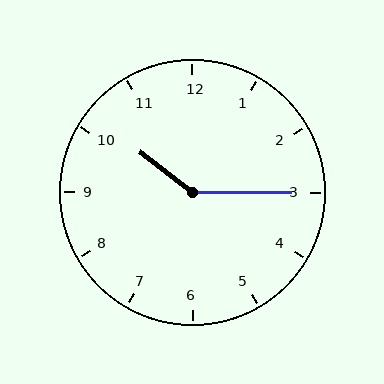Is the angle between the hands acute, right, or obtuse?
It is obtuse.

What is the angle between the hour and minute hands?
Approximately 142 degrees.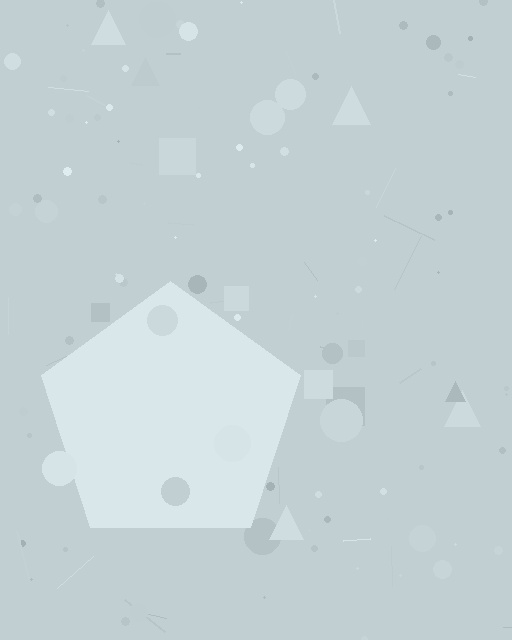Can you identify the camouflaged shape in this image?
The camouflaged shape is a pentagon.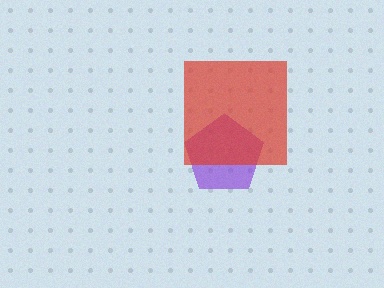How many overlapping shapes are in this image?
There are 2 overlapping shapes in the image.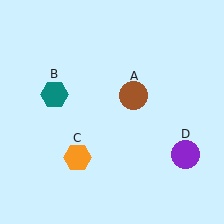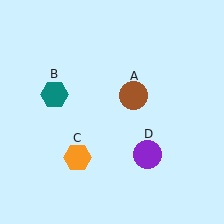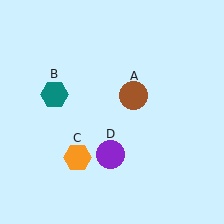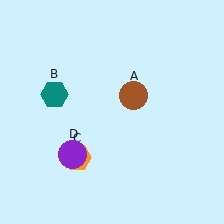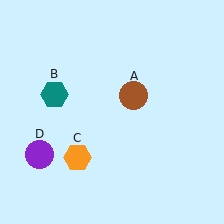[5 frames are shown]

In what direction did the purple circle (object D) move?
The purple circle (object D) moved left.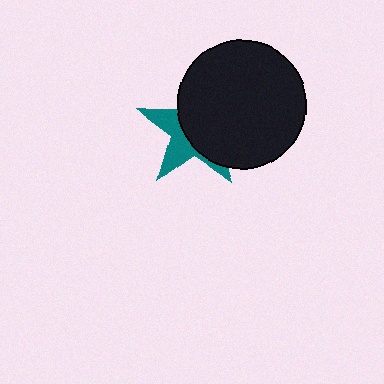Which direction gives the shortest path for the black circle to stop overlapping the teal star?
Moving right gives the shortest separation.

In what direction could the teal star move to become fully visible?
The teal star could move left. That would shift it out from behind the black circle entirely.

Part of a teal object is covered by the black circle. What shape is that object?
It is a star.